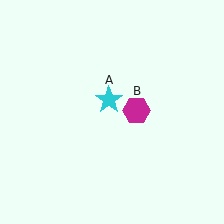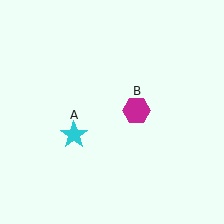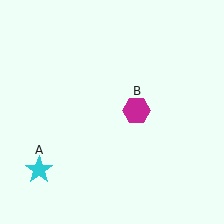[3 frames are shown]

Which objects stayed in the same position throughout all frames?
Magenta hexagon (object B) remained stationary.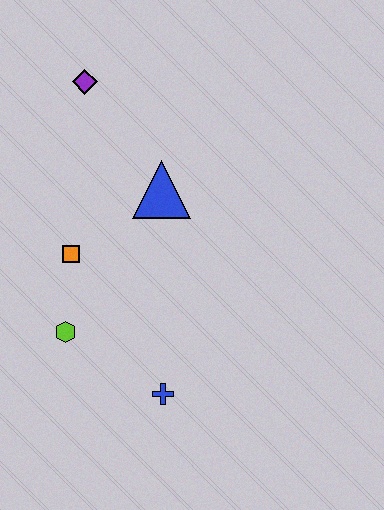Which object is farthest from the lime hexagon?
The purple diamond is farthest from the lime hexagon.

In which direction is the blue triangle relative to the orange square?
The blue triangle is to the right of the orange square.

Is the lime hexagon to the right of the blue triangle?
No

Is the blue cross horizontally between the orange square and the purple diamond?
No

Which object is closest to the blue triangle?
The orange square is closest to the blue triangle.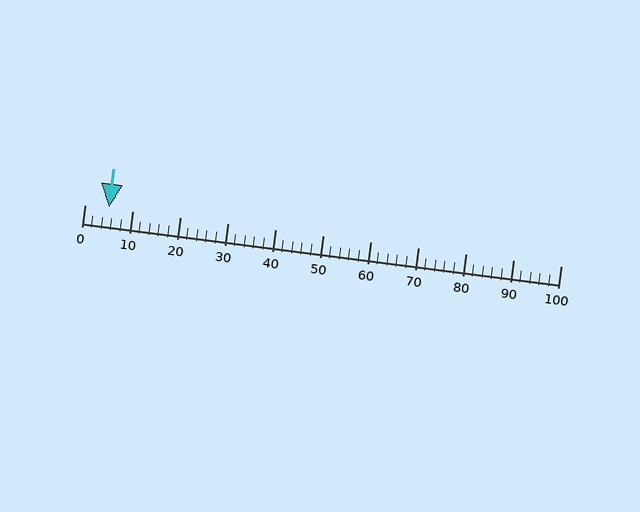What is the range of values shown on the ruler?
The ruler shows values from 0 to 100.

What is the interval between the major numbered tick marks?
The major tick marks are spaced 10 units apart.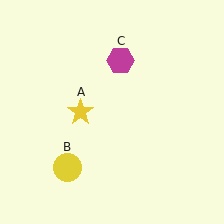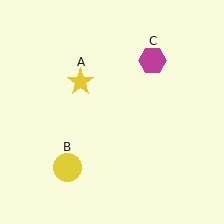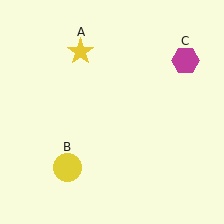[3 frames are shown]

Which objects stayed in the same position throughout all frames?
Yellow circle (object B) remained stationary.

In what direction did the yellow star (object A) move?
The yellow star (object A) moved up.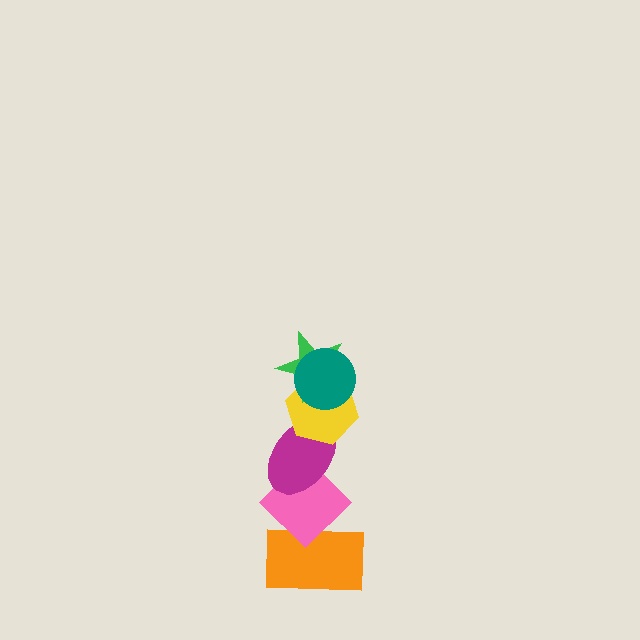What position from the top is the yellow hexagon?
The yellow hexagon is 3rd from the top.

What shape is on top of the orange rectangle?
The pink diamond is on top of the orange rectangle.